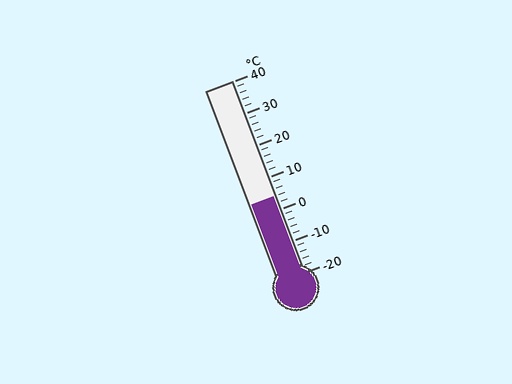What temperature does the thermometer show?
The thermometer shows approximately 4°C.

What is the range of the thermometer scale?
The thermometer scale ranges from -20°C to 40°C.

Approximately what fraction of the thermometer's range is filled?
The thermometer is filled to approximately 40% of its range.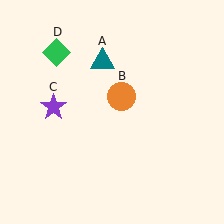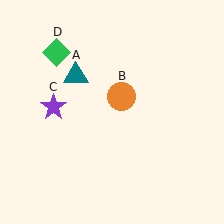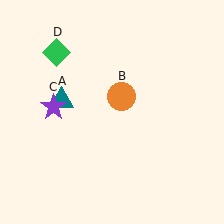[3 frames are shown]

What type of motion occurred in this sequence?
The teal triangle (object A) rotated counterclockwise around the center of the scene.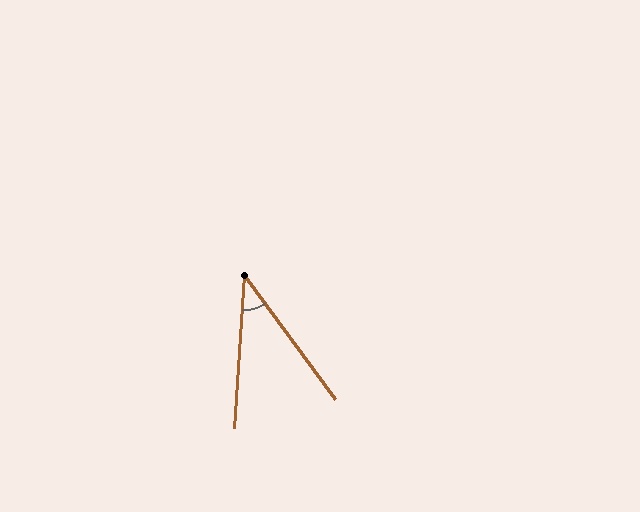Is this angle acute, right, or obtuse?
It is acute.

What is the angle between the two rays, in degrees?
Approximately 40 degrees.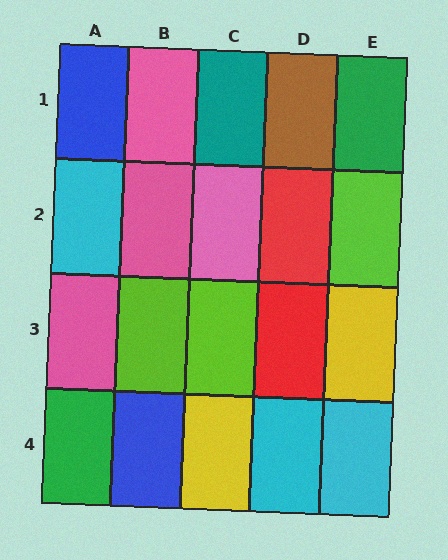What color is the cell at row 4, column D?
Cyan.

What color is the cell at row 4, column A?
Green.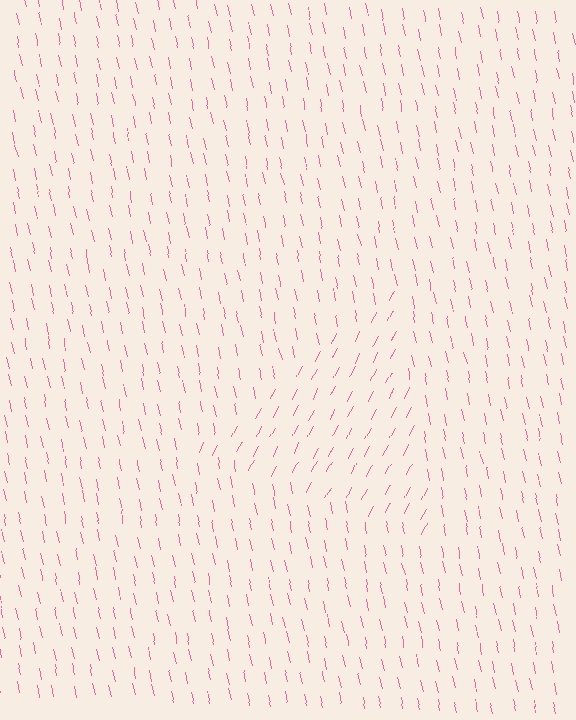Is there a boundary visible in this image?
Yes, there is a texture boundary formed by a change in line orientation.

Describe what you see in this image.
The image is filled with small pink line segments. A triangle region in the image has lines oriented differently from the surrounding lines, creating a visible texture boundary.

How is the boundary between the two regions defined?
The boundary is defined purely by a change in line orientation (approximately 39 degrees difference). All lines are the same color and thickness.